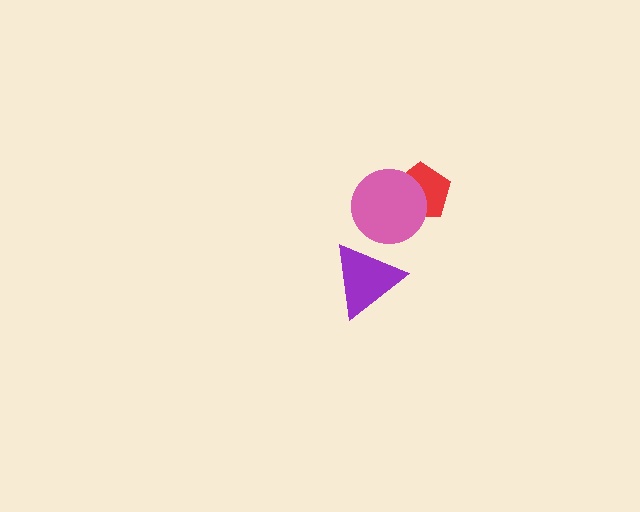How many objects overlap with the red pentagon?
1 object overlaps with the red pentagon.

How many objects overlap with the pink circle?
1 object overlaps with the pink circle.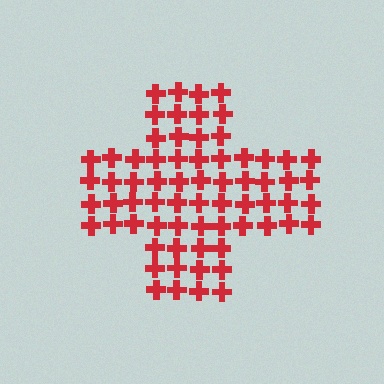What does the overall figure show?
The overall figure shows a cross.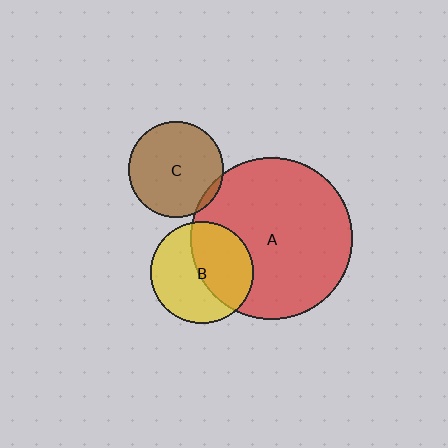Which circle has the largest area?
Circle A (red).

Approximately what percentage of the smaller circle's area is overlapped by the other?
Approximately 5%.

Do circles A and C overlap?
Yes.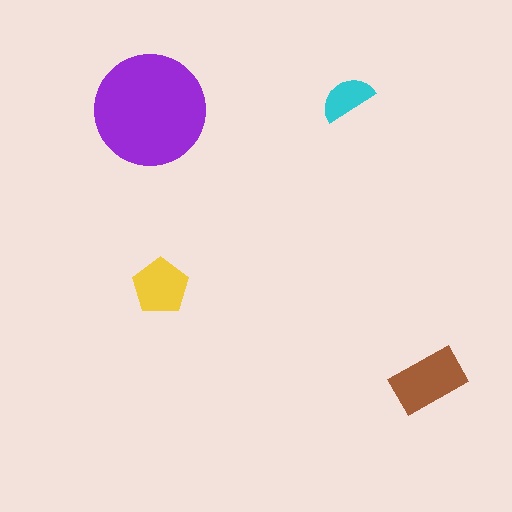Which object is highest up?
The cyan semicircle is topmost.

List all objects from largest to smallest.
The purple circle, the brown rectangle, the yellow pentagon, the cyan semicircle.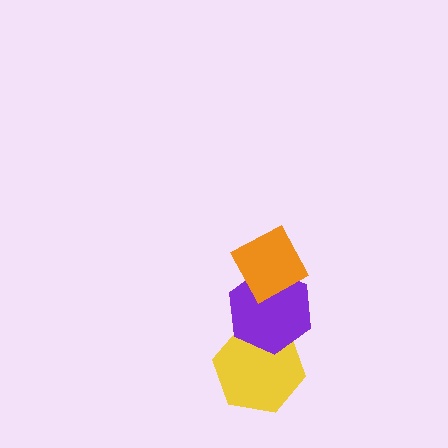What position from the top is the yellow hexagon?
The yellow hexagon is 3rd from the top.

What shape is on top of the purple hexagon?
The orange diamond is on top of the purple hexagon.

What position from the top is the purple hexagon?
The purple hexagon is 2nd from the top.